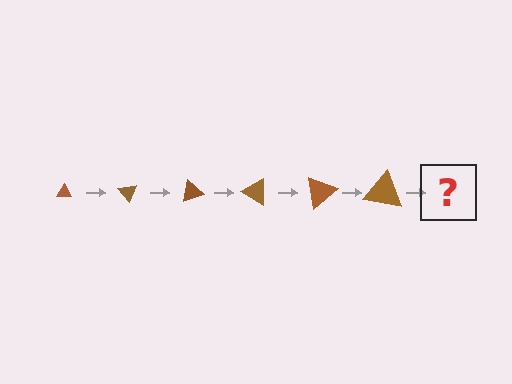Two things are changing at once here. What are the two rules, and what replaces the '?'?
The two rules are that the triangle grows larger each step and it rotates 50 degrees each step. The '?' should be a triangle, larger than the previous one and rotated 300 degrees from the start.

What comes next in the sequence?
The next element should be a triangle, larger than the previous one and rotated 300 degrees from the start.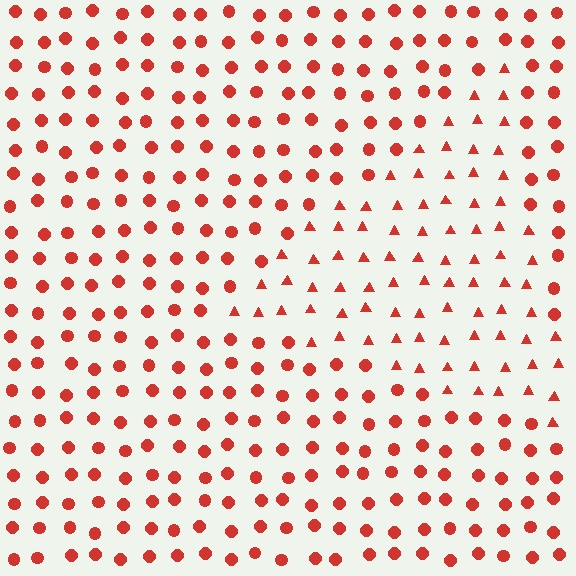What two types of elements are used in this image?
The image uses triangles inside the triangle region and circles outside it.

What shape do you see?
I see a triangle.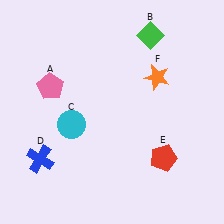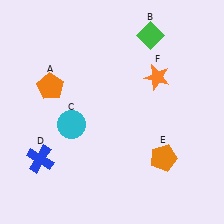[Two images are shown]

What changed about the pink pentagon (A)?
In Image 1, A is pink. In Image 2, it changed to orange.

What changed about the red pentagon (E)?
In Image 1, E is red. In Image 2, it changed to orange.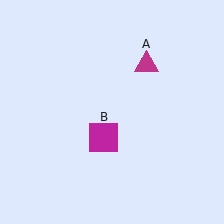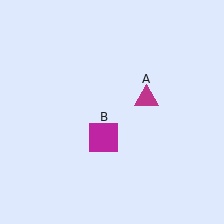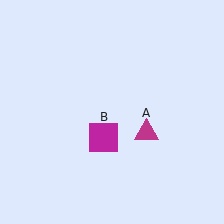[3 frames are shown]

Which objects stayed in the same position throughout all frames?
Magenta square (object B) remained stationary.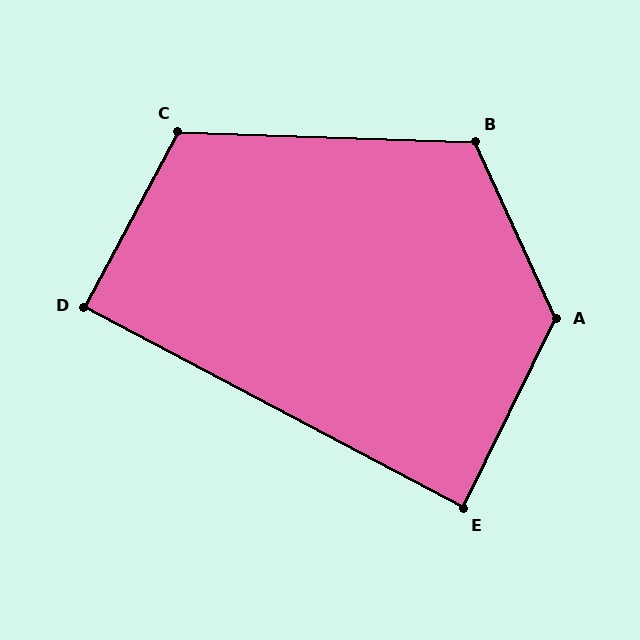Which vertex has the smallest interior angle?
E, at approximately 88 degrees.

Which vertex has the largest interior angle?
A, at approximately 129 degrees.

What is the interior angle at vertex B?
Approximately 117 degrees (obtuse).